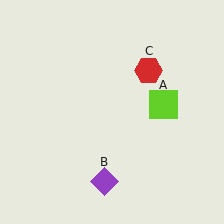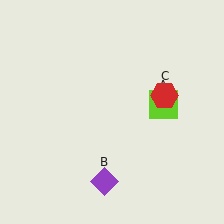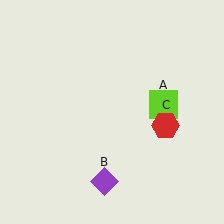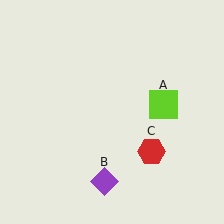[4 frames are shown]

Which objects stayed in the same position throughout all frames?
Lime square (object A) and purple diamond (object B) remained stationary.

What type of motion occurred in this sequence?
The red hexagon (object C) rotated clockwise around the center of the scene.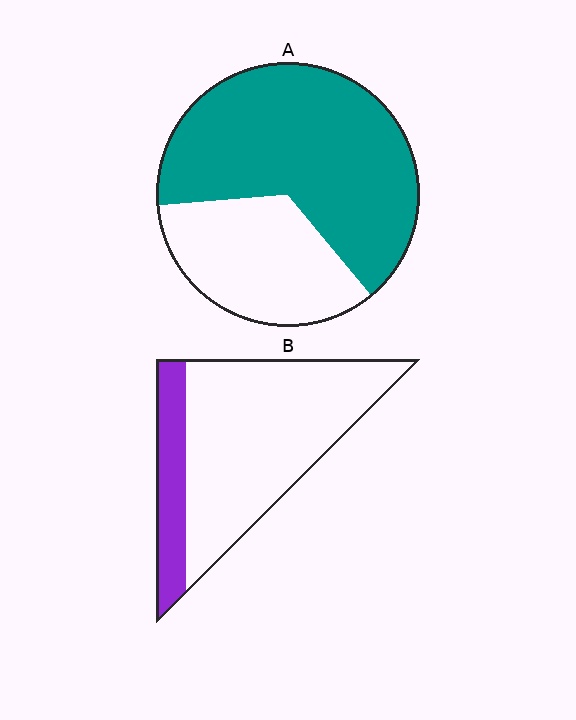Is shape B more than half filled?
No.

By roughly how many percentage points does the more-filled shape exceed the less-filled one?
By roughly 45 percentage points (A over B).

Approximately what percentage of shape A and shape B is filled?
A is approximately 65% and B is approximately 20%.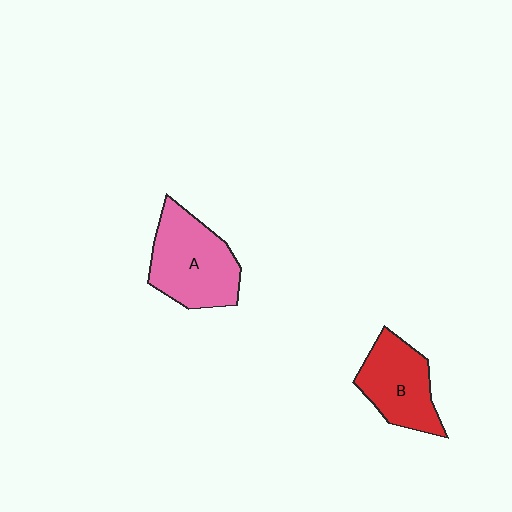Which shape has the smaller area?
Shape B (red).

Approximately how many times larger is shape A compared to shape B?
Approximately 1.2 times.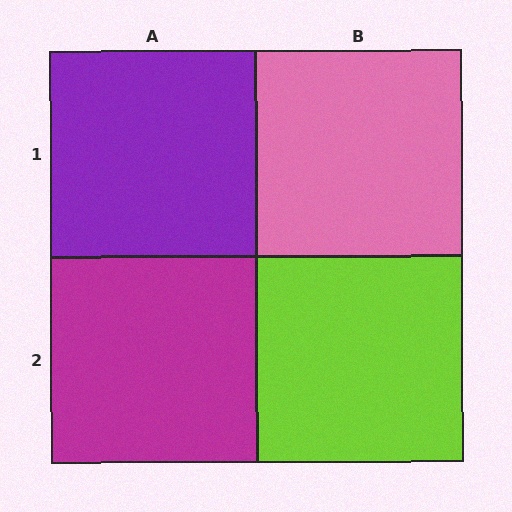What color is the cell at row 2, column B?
Lime.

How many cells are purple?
1 cell is purple.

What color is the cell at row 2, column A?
Magenta.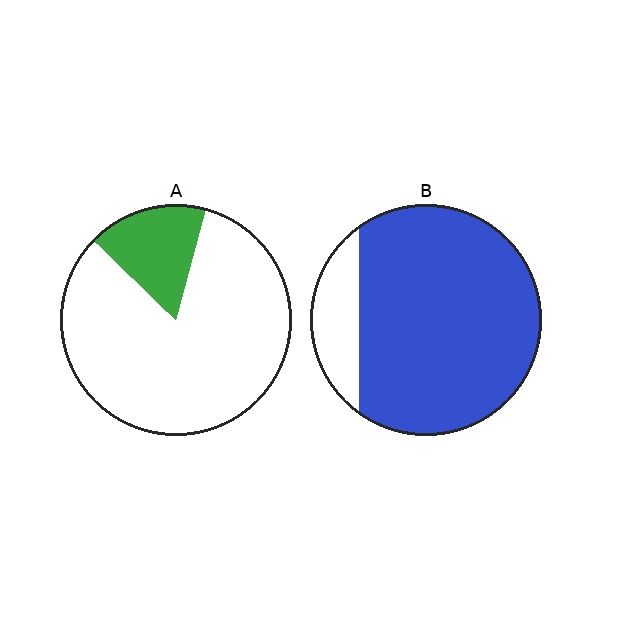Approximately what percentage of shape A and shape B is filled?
A is approximately 15% and B is approximately 85%.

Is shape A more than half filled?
No.